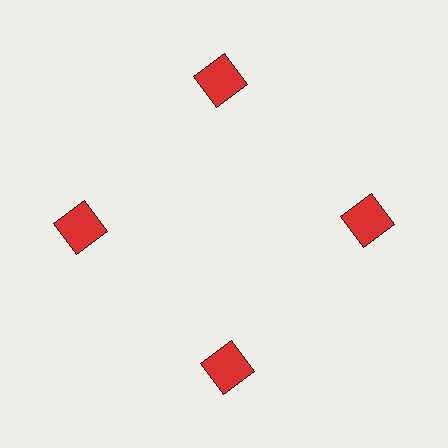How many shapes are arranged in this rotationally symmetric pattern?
There are 4 shapes, arranged in 4 groups of 1.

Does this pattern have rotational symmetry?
Yes, this pattern has 4-fold rotational symmetry. It looks the same after rotating 90 degrees around the center.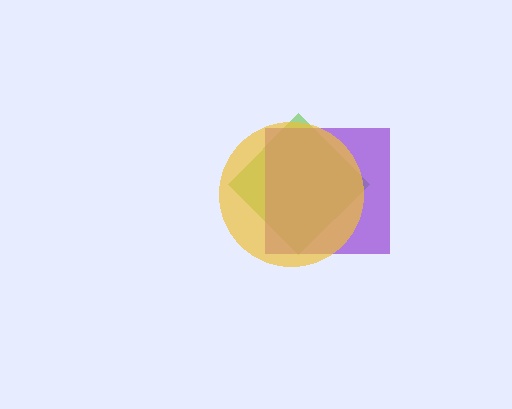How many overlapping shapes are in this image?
There are 3 overlapping shapes in the image.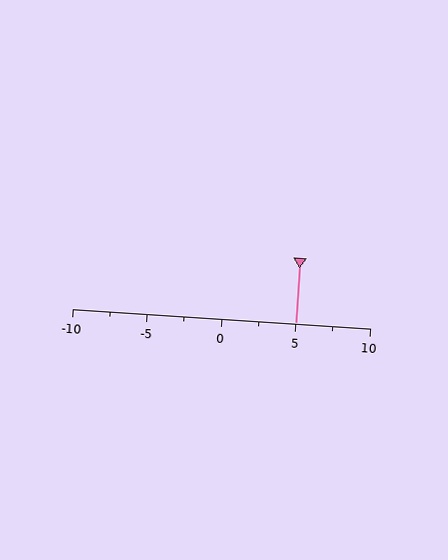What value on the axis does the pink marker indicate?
The marker indicates approximately 5.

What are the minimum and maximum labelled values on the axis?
The axis runs from -10 to 10.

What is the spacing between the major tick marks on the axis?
The major ticks are spaced 5 apart.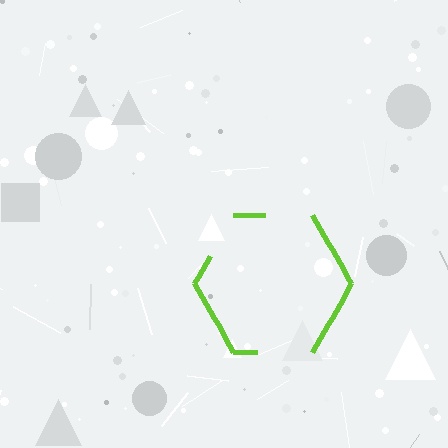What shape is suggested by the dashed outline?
The dashed outline suggests a hexagon.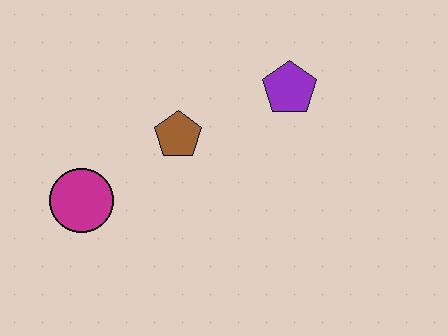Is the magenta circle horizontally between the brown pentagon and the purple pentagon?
No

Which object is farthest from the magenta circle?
The purple pentagon is farthest from the magenta circle.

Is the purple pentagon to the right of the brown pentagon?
Yes